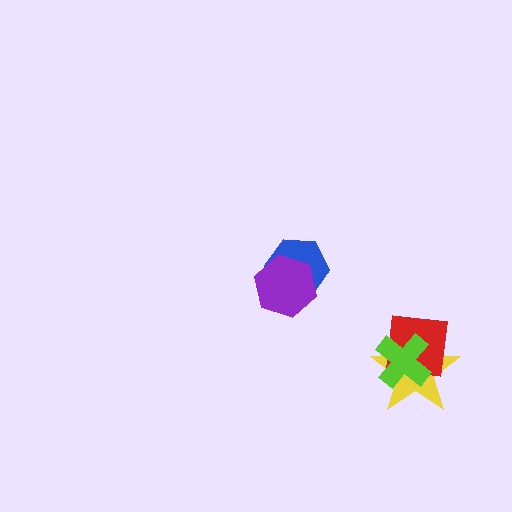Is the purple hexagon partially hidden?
No, no other shape covers it.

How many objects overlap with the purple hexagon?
1 object overlaps with the purple hexagon.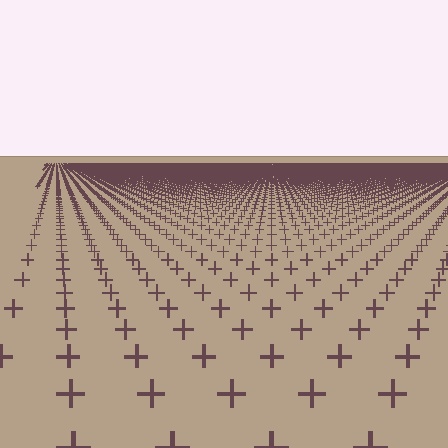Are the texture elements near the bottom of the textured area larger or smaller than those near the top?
Larger. Near the bottom, elements are closer to the viewer and appear at a bigger on-screen size.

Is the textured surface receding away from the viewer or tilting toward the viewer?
The surface is receding away from the viewer. Texture elements get smaller and denser toward the top.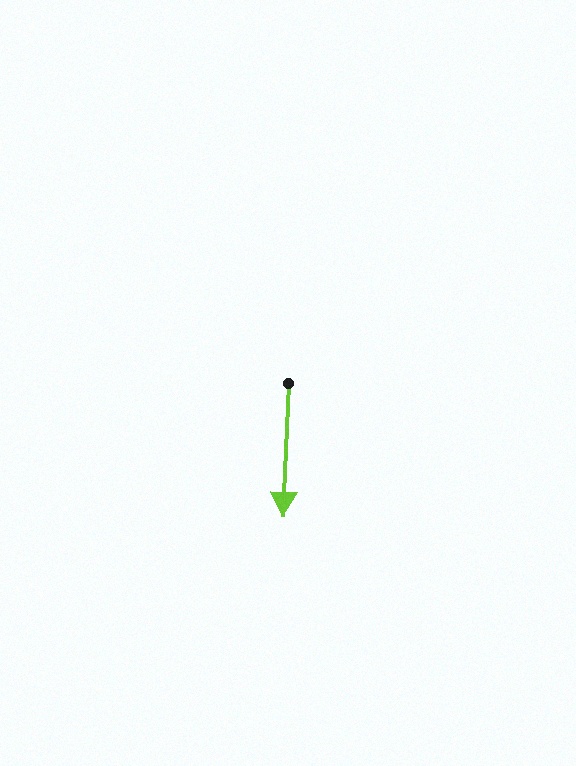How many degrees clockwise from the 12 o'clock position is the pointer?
Approximately 182 degrees.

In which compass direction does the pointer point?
South.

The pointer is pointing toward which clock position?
Roughly 6 o'clock.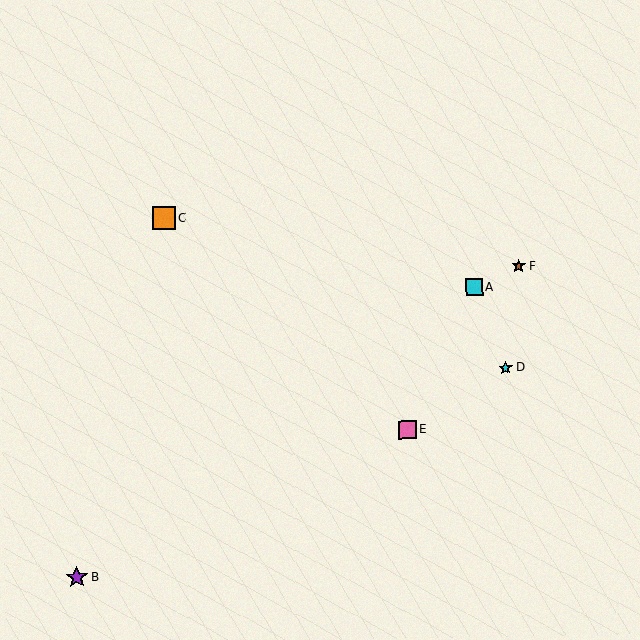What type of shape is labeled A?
Shape A is a cyan square.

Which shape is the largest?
The orange square (labeled C) is the largest.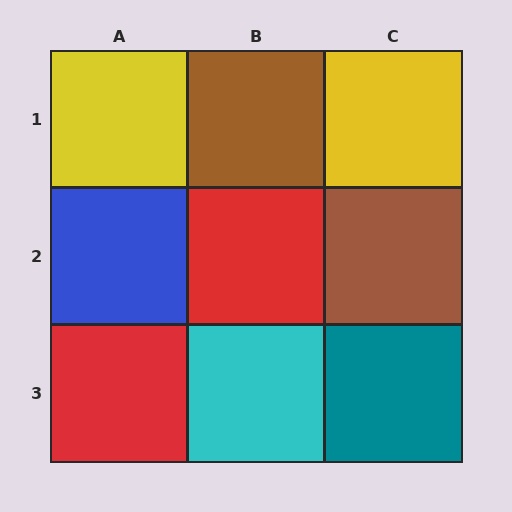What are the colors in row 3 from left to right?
Red, cyan, teal.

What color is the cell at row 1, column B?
Brown.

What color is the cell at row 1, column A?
Yellow.